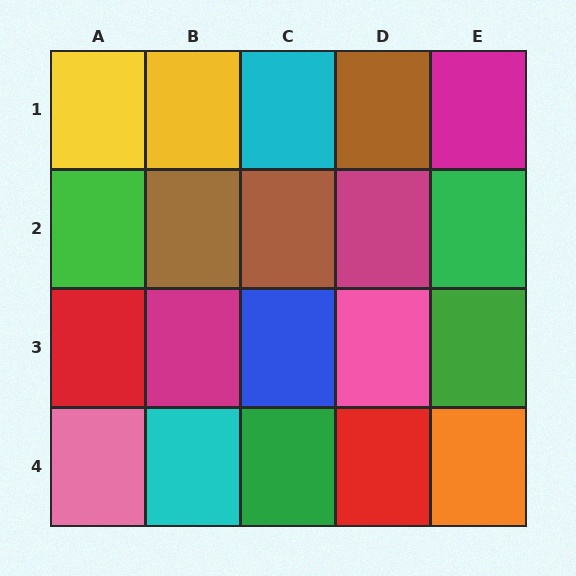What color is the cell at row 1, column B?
Yellow.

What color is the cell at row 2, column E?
Green.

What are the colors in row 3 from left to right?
Red, magenta, blue, pink, green.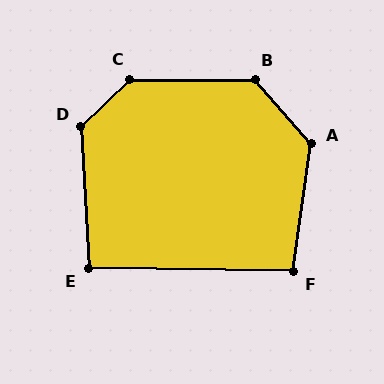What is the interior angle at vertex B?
Approximately 131 degrees (obtuse).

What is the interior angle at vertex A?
Approximately 131 degrees (obtuse).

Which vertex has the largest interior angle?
C, at approximately 135 degrees.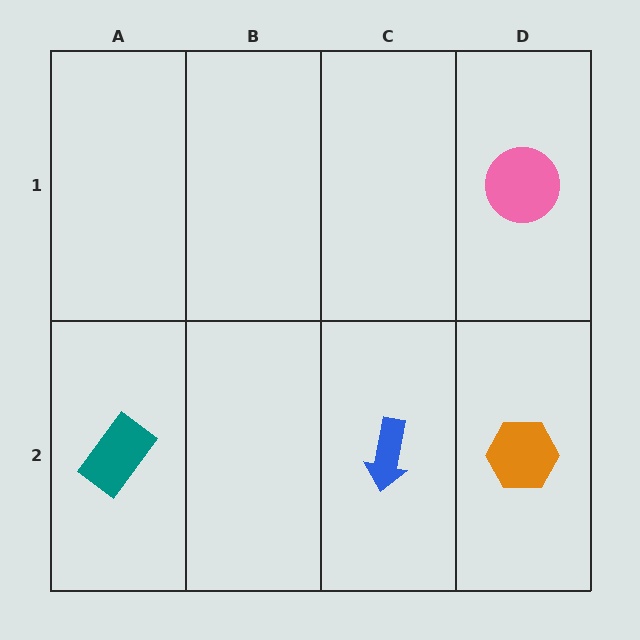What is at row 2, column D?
An orange hexagon.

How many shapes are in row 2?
3 shapes.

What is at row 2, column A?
A teal rectangle.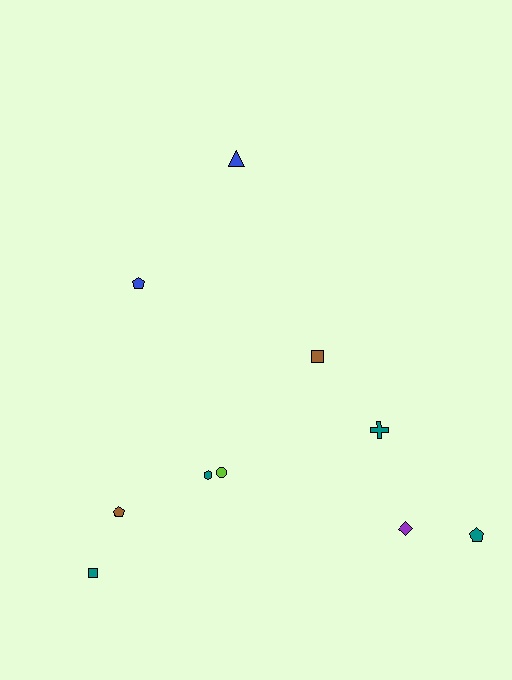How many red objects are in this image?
There are no red objects.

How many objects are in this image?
There are 10 objects.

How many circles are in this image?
There is 1 circle.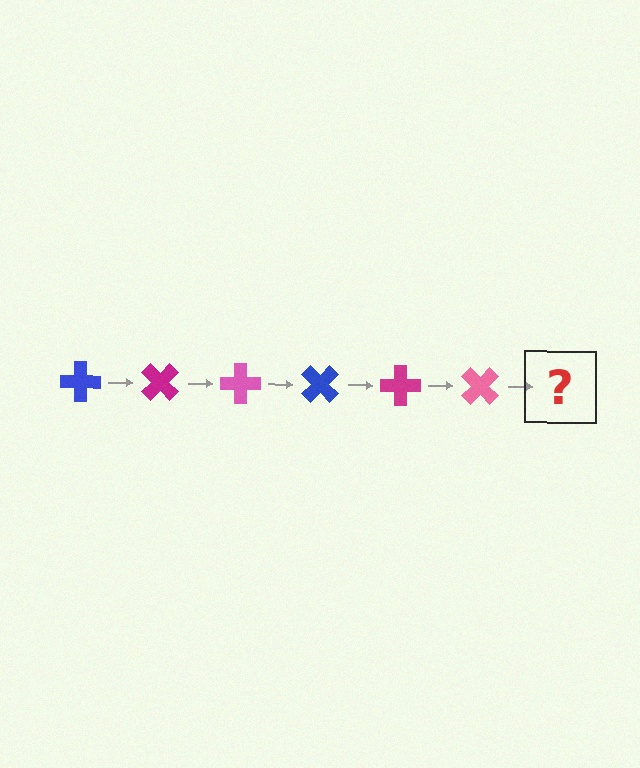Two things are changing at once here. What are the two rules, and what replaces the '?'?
The two rules are that it rotates 45 degrees each step and the color cycles through blue, magenta, and pink. The '?' should be a blue cross, rotated 270 degrees from the start.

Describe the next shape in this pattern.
It should be a blue cross, rotated 270 degrees from the start.